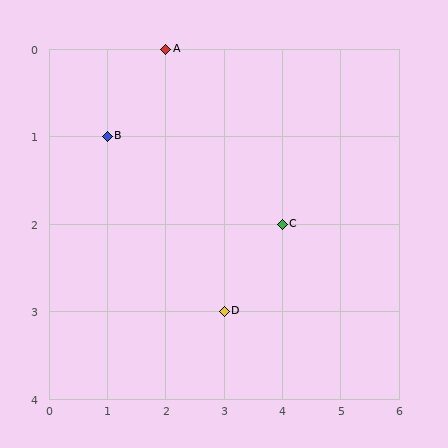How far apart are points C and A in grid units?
Points C and A are 2 columns and 2 rows apart (about 2.8 grid units diagonally).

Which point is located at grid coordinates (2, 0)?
Point A is at (2, 0).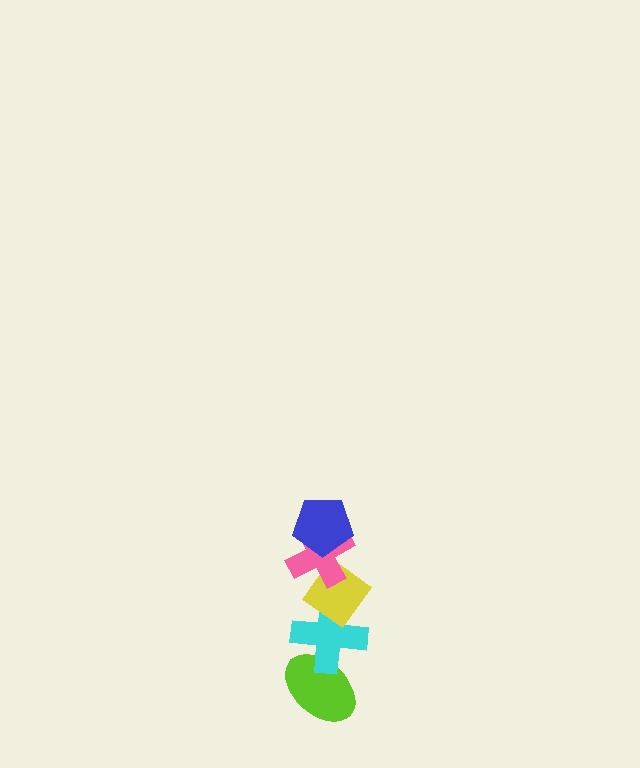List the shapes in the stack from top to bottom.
From top to bottom: the blue pentagon, the pink cross, the yellow diamond, the cyan cross, the lime ellipse.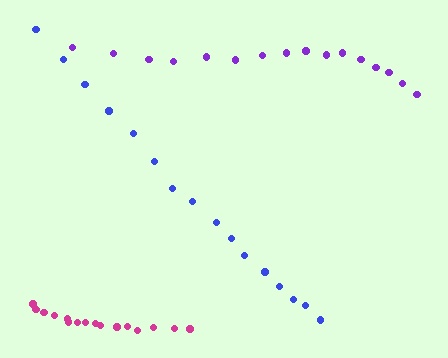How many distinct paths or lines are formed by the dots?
There are 3 distinct paths.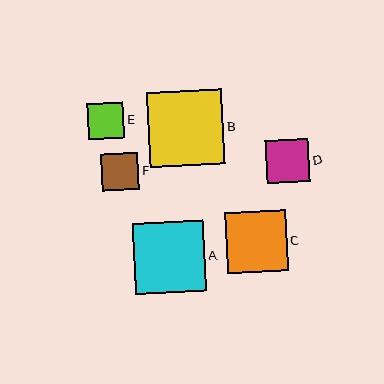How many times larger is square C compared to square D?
Square C is approximately 1.4 times the size of square D.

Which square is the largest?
Square B is the largest with a size of approximately 75 pixels.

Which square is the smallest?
Square E is the smallest with a size of approximately 36 pixels.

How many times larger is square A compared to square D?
Square A is approximately 1.6 times the size of square D.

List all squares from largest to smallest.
From largest to smallest: B, A, C, D, F, E.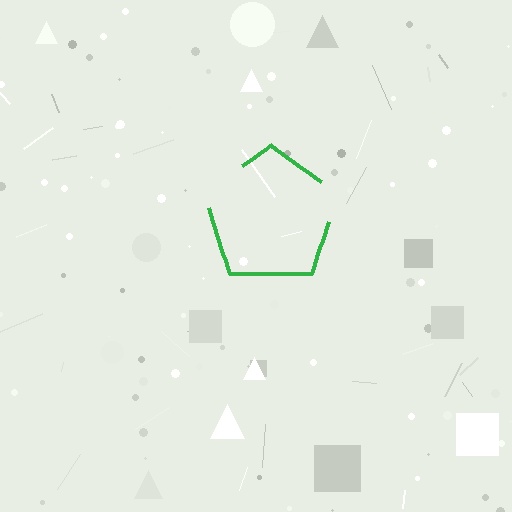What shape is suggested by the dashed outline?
The dashed outline suggests a pentagon.